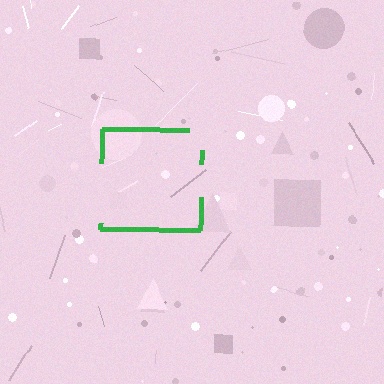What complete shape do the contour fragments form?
The contour fragments form a square.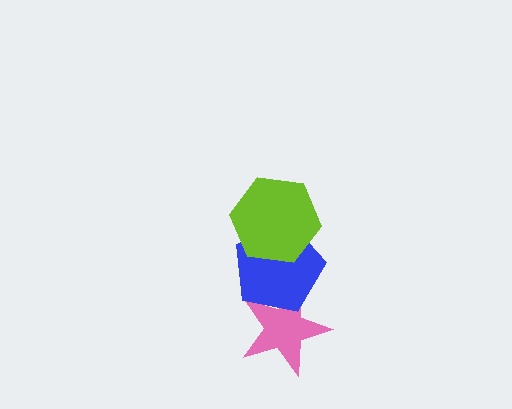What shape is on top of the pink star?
The blue pentagon is on top of the pink star.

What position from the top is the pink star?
The pink star is 3rd from the top.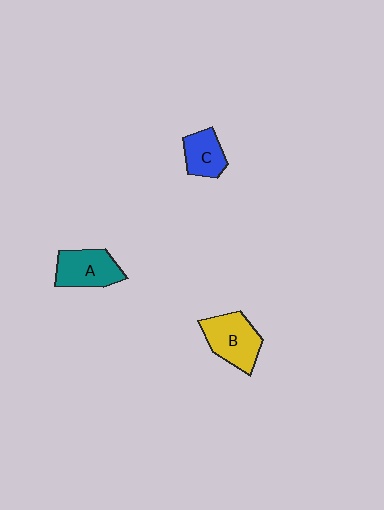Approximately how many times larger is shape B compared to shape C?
Approximately 1.5 times.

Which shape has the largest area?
Shape B (yellow).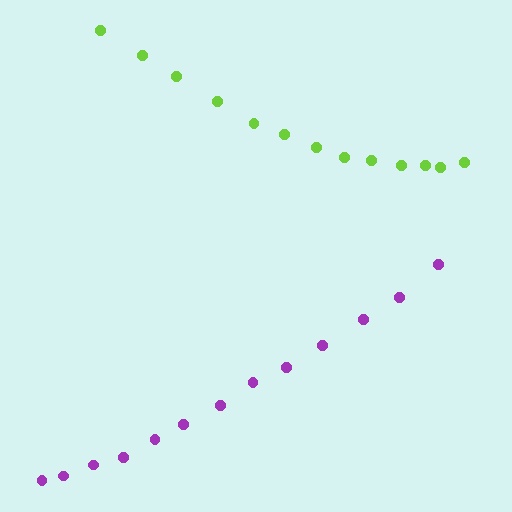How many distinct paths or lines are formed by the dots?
There are 2 distinct paths.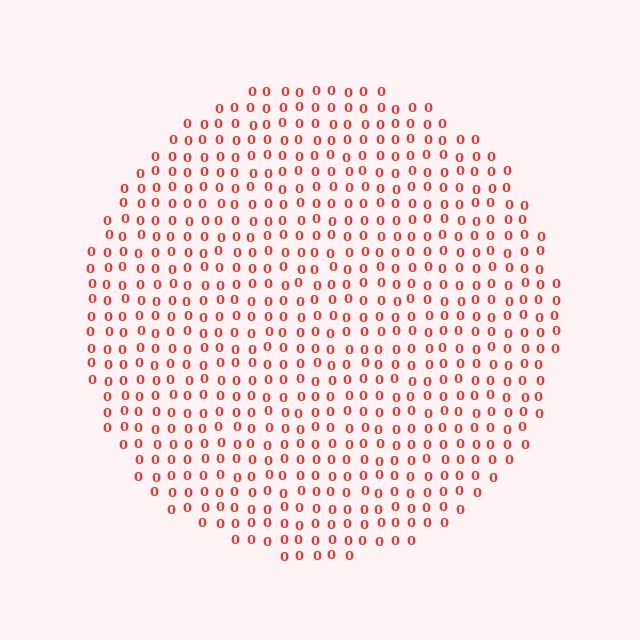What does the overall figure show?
The overall figure shows a circle.